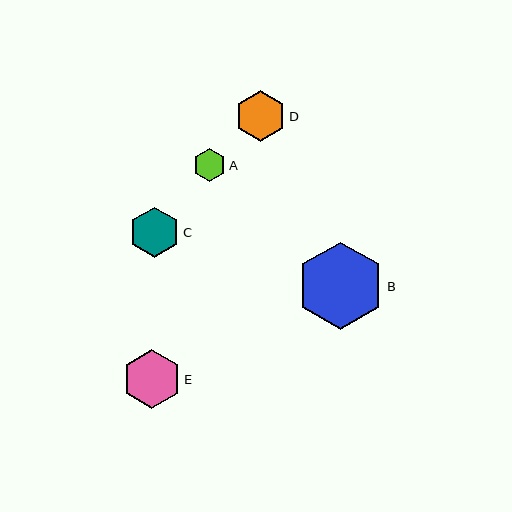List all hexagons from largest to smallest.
From largest to smallest: B, E, D, C, A.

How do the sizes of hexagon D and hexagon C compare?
Hexagon D and hexagon C are approximately the same size.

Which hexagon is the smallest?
Hexagon A is the smallest with a size of approximately 33 pixels.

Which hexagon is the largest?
Hexagon B is the largest with a size of approximately 87 pixels.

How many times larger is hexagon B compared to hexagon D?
Hexagon B is approximately 1.7 times the size of hexagon D.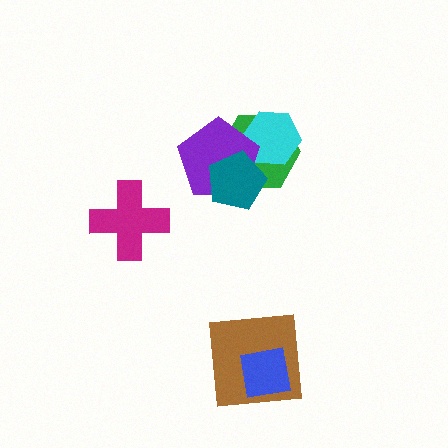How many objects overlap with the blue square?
1 object overlaps with the blue square.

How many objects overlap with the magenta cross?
0 objects overlap with the magenta cross.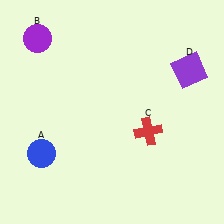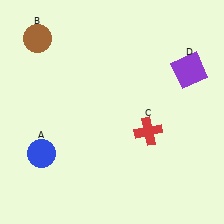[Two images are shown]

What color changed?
The circle (B) changed from purple in Image 1 to brown in Image 2.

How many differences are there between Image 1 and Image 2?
There is 1 difference between the two images.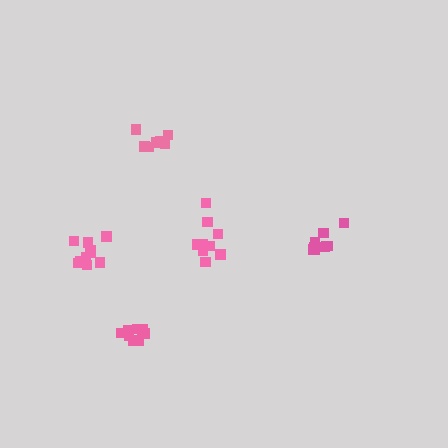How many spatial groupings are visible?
There are 5 spatial groupings.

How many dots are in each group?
Group 1: 10 dots, Group 2: 10 dots, Group 3: 8 dots, Group 4: 8 dots, Group 5: 12 dots (48 total).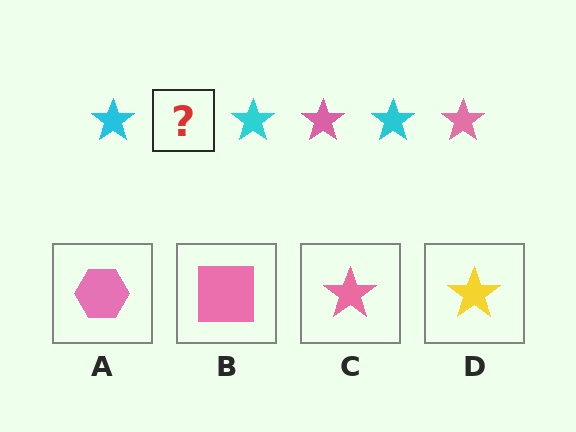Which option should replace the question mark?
Option C.